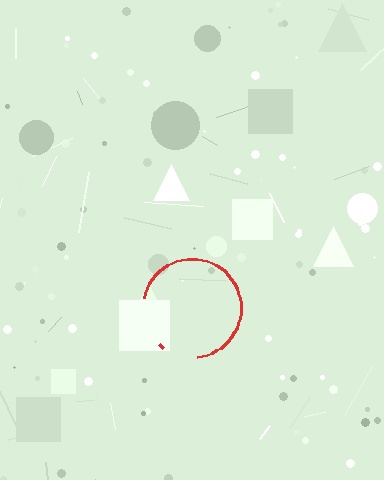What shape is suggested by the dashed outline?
The dashed outline suggests a circle.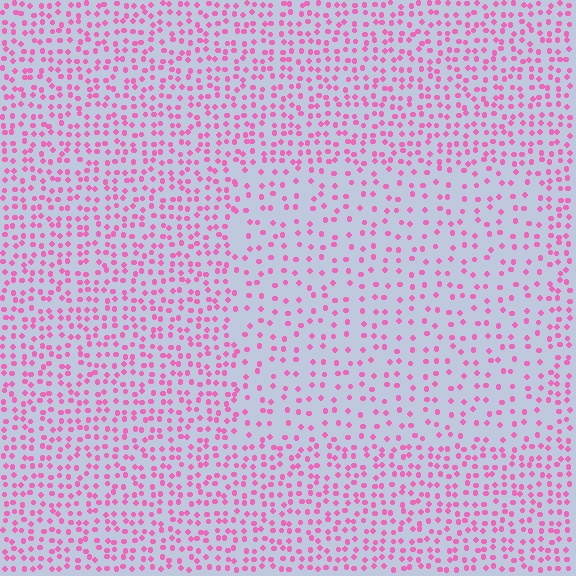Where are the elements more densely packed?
The elements are more densely packed outside the rectangle boundary.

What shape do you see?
I see a rectangle.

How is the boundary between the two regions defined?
The boundary is defined by a change in element density (approximately 1.9x ratio). All elements are the same color, size, and shape.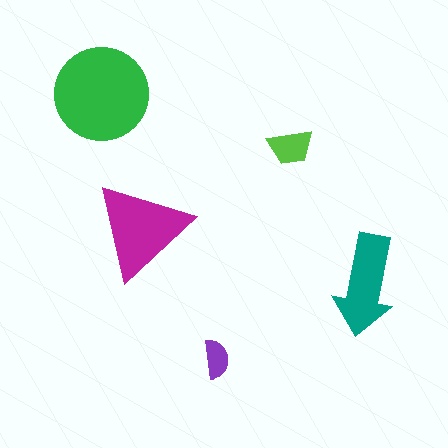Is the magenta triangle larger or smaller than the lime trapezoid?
Larger.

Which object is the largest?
The green circle.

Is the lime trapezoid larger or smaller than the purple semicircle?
Larger.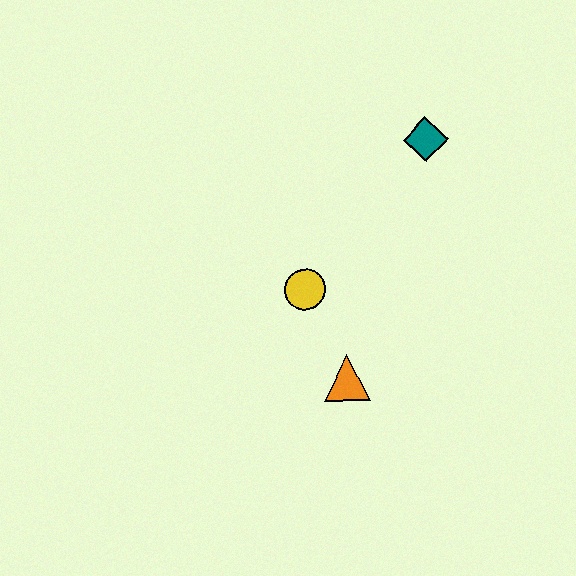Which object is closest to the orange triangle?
The yellow circle is closest to the orange triangle.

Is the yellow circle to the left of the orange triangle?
Yes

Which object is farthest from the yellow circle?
The teal diamond is farthest from the yellow circle.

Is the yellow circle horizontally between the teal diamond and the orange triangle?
No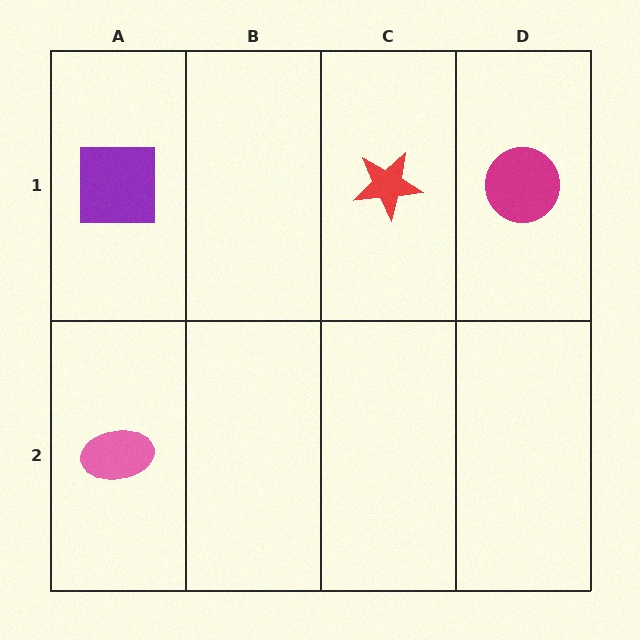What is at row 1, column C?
A red star.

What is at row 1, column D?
A magenta circle.